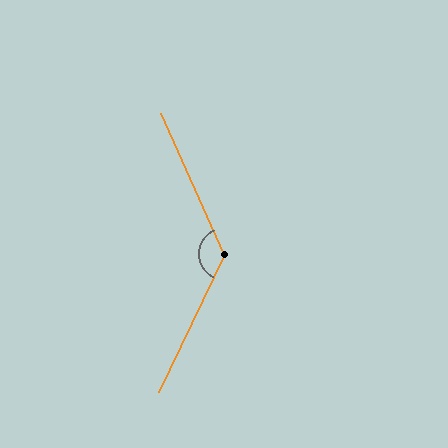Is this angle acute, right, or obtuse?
It is obtuse.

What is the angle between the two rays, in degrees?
Approximately 130 degrees.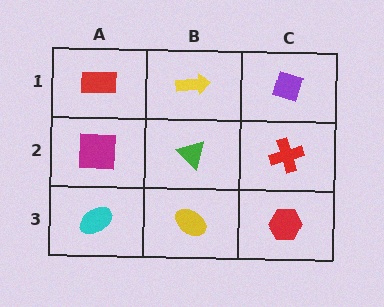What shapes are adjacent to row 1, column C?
A red cross (row 2, column C), a yellow arrow (row 1, column B).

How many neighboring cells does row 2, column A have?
3.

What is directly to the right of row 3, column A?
A yellow ellipse.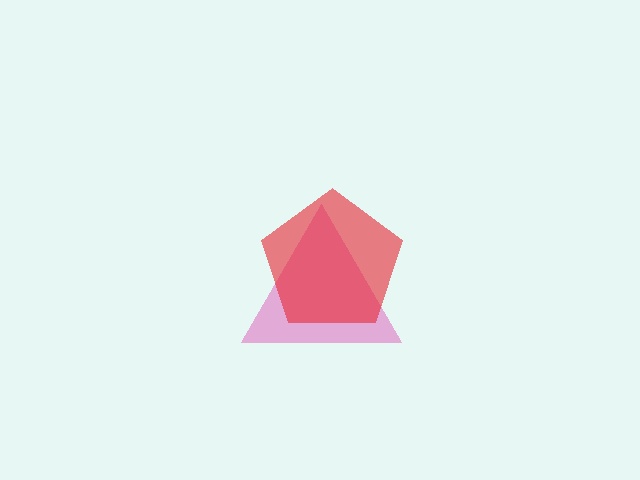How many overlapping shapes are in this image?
There are 2 overlapping shapes in the image.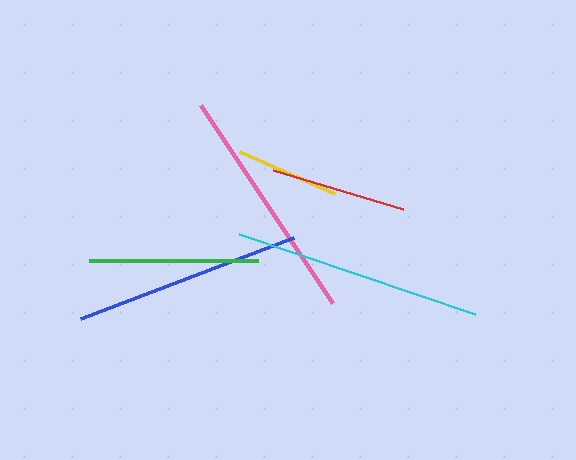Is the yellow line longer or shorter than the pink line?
The pink line is longer than the yellow line.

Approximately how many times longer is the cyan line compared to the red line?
The cyan line is approximately 1.8 times the length of the red line.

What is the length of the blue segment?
The blue segment is approximately 228 pixels long.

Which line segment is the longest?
The cyan line is the longest at approximately 249 pixels.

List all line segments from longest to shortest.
From longest to shortest: cyan, pink, blue, green, red, yellow.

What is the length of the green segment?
The green segment is approximately 169 pixels long.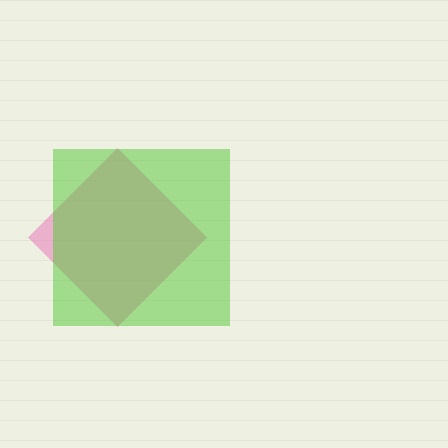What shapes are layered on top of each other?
The layered shapes are: a pink diamond, a lime square.